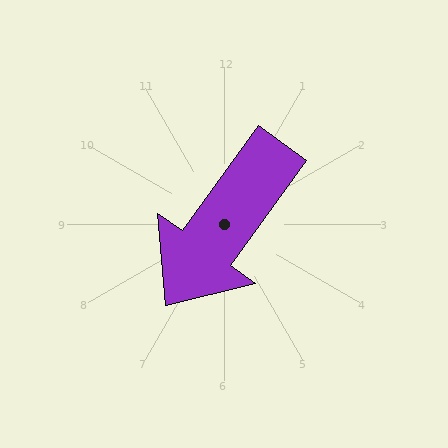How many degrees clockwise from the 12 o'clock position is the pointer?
Approximately 216 degrees.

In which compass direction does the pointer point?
Southwest.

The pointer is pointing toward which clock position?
Roughly 7 o'clock.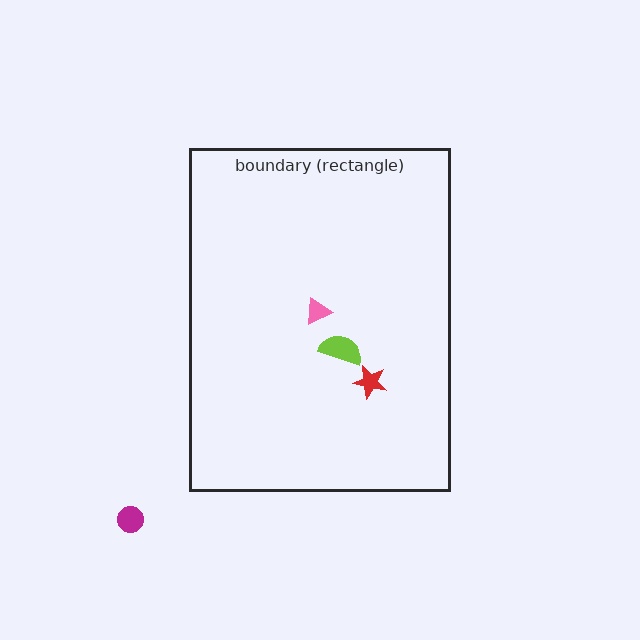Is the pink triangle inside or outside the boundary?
Inside.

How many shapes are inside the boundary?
3 inside, 1 outside.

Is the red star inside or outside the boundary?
Inside.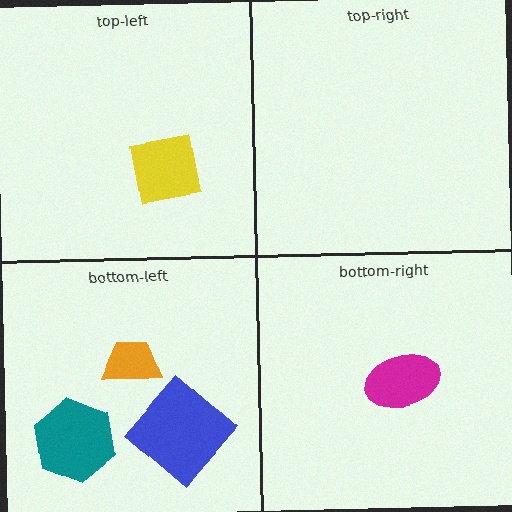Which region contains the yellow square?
The top-left region.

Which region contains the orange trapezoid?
The bottom-left region.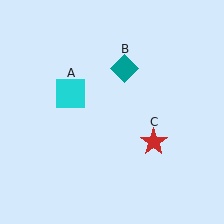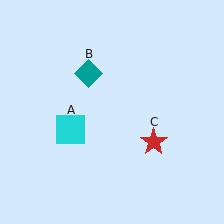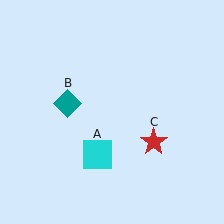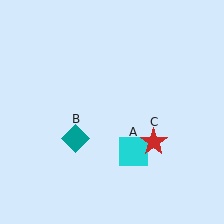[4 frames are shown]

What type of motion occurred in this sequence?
The cyan square (object A), teal diamond (object B) rotated counterclockwise around the center of the scene.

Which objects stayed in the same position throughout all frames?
Red star (object C) remained stationary.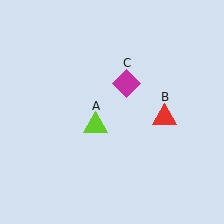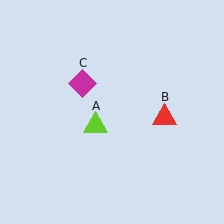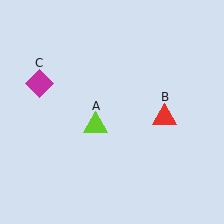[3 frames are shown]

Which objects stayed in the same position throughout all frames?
Lime triangle (object A) and red triangle (object B) remained stationary.